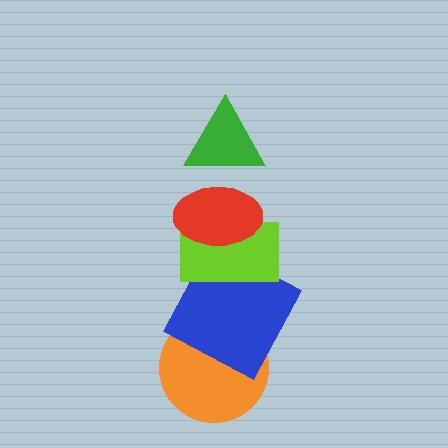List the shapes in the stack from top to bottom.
From top to bottom: the green triangle, the red ellipse, the lime rectangle, the blue square, the orange circle.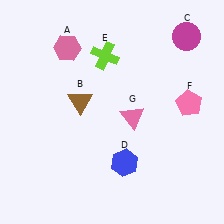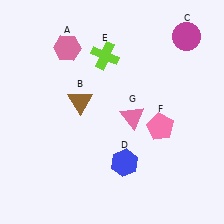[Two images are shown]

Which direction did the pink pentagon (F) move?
The pink pentagon (F) moved left.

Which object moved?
The pink pentagon (F) moved left.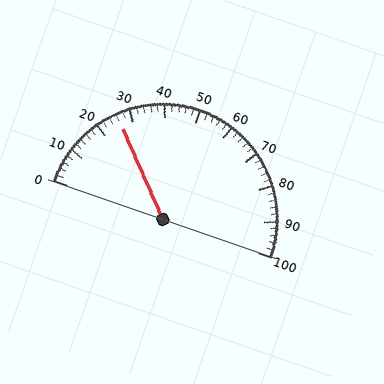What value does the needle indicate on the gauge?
The needle indicates approximately 26.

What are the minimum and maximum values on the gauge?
The gauge ranges from 0 to 100.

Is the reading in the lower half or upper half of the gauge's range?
The reading is in the lower half of the range (0 to 100).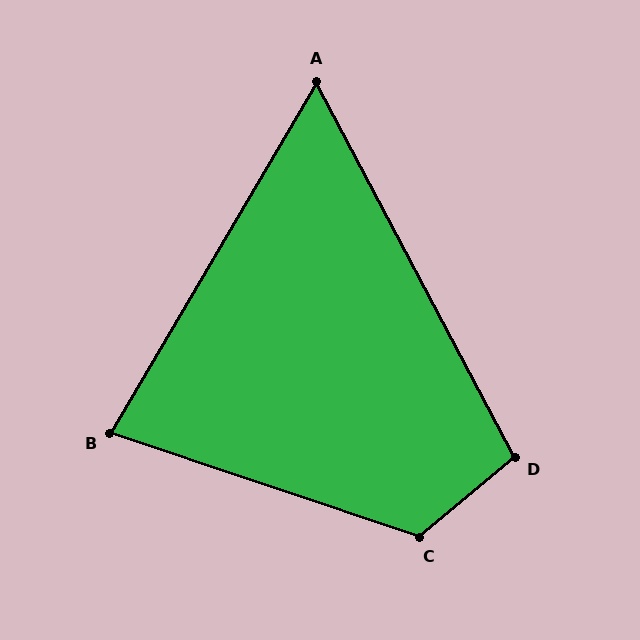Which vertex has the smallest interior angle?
A, at approximately 58 degrees.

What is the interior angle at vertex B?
Approximately 78 degrees (acute).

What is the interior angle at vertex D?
Approximately 102 degrees (obtuse).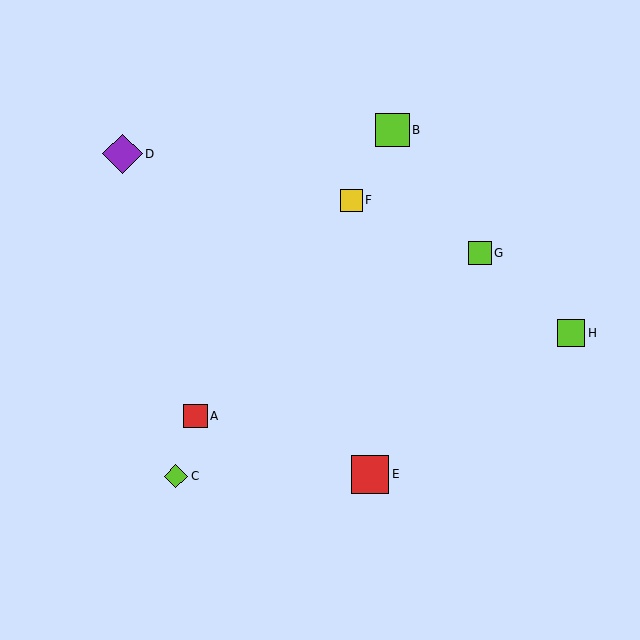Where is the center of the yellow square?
The center of the yellow square is at (352, 200).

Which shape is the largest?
The purple diamond (labeled D) is the largest.